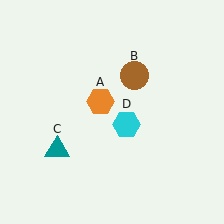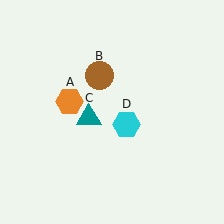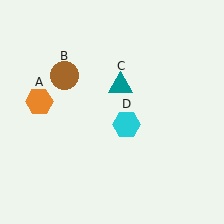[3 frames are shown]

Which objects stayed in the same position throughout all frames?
Cyan hexagon (object D) remained stationary.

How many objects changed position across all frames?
3 objects changed position: orange hexagon (object A), brown circle (object B), teal triangle (object C).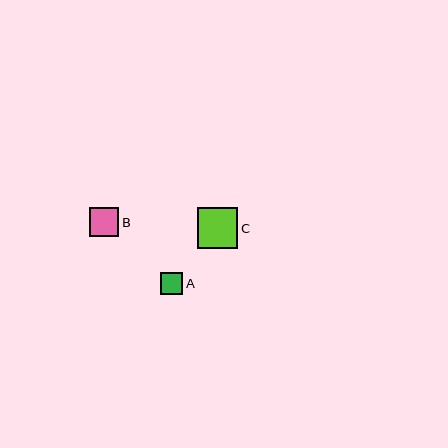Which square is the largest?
Square C is the largest with a size of approximately 41 pixels.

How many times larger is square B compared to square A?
Square B is approximately 1.3 times the size of square A.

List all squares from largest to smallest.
From largest to smallest: C, B, A.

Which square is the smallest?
Square A is the smallest with a size of approximately 22 pixels.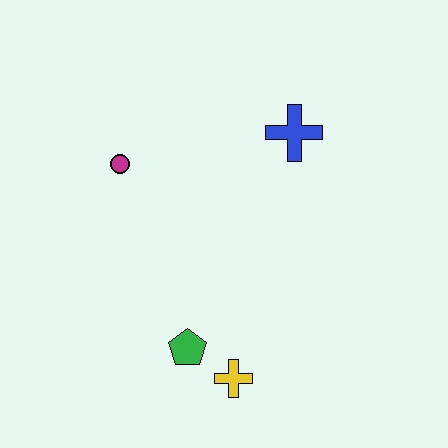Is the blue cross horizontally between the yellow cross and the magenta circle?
No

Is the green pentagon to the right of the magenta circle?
Yes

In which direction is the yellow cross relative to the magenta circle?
The yellow cross is below the magenta circle.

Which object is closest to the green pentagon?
The yellow cross is closest to the green pentagon.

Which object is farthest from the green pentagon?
The blue cross is farthest from the green pentagon.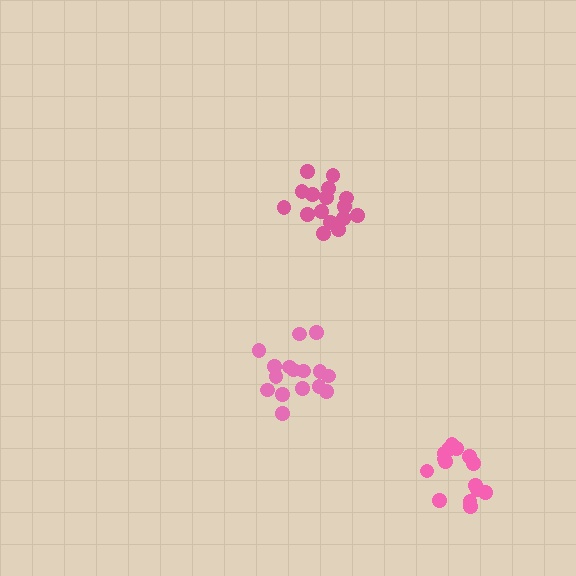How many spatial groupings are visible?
There are 3 spatial groupings.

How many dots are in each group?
Group 1: 15 dots, Group 2: 16 dots, Group 3: 16 dots (47 total).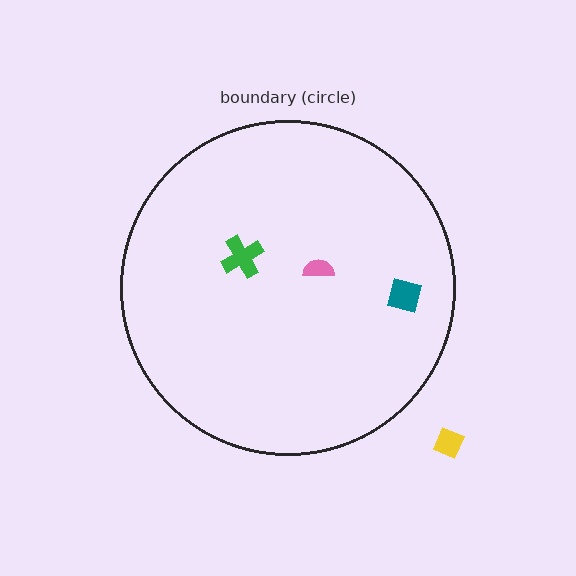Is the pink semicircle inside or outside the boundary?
Inside.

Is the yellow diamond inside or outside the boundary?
Outside.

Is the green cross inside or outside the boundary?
Inside.